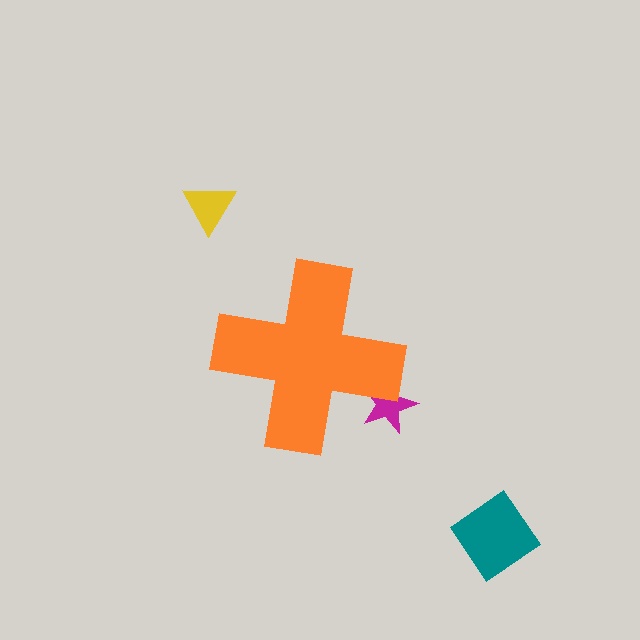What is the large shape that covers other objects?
An orange cross.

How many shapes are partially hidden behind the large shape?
1 shape is partially hidden.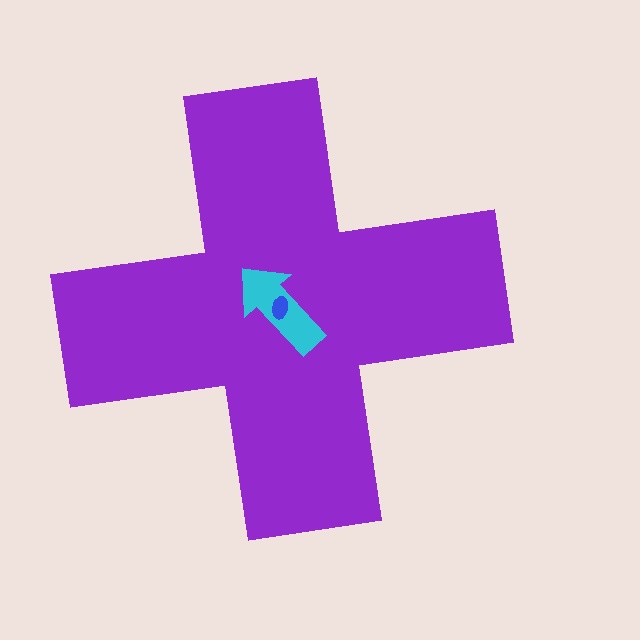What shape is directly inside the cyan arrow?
The blue ellipse.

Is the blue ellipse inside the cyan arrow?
Yes.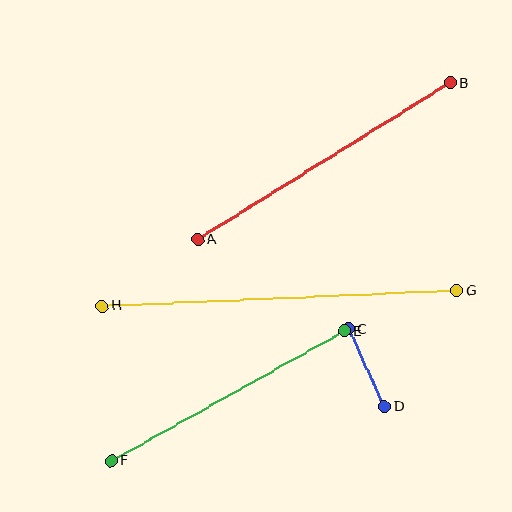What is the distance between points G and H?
The distance is approximately 355 pixels.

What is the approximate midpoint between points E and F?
The midpoint is at approximately (228, 396) pixels.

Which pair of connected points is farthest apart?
Points G and H are farthest apart.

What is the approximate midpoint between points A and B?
The midpoint is at approximately (324, 161) pixels.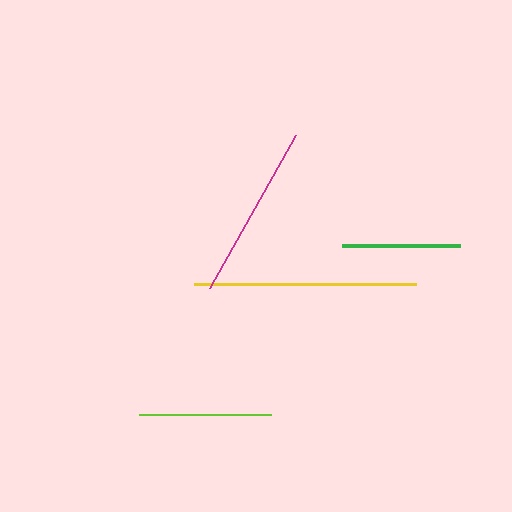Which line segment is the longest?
The yellow line is the longest at approximately 222 pixels.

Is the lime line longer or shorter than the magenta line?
The magenta line is longer than the lime line.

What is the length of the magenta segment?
The magenta segment is approximately 176 pixels long.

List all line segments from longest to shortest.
From longest to shortest: yellow, magenta, lime, green.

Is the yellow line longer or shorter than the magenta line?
The yellow line is longer than the magenta line.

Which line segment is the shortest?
The green line is the shortest at approximately 118 pixels.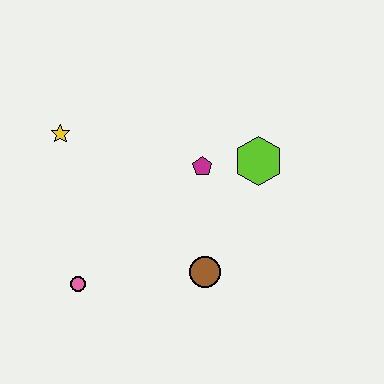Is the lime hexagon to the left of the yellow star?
No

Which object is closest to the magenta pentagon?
The lime hexagon is closest to the magenta pentagon.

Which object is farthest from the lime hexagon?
The pink circle is farthest from the lime hexagon.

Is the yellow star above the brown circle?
Yes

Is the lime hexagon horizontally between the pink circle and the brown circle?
No